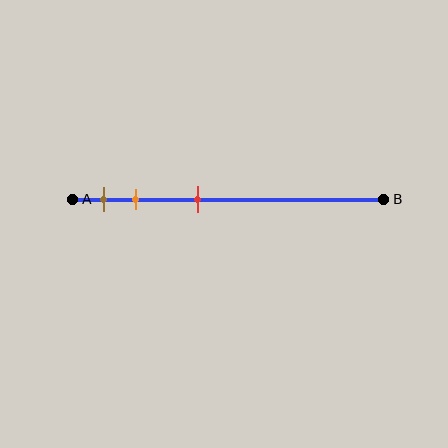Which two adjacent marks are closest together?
The brown and orange marks are the closest adjacent pair.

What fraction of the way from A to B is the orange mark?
The orange mark is approximately 20% (0.2) of the way from A to B.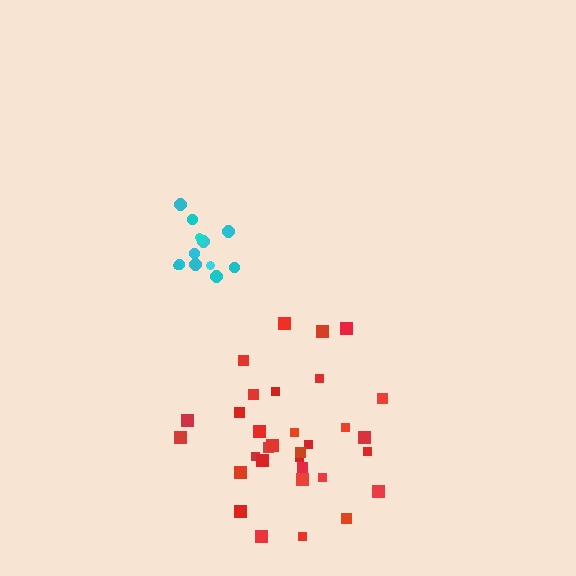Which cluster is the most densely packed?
Cyan.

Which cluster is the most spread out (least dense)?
Red.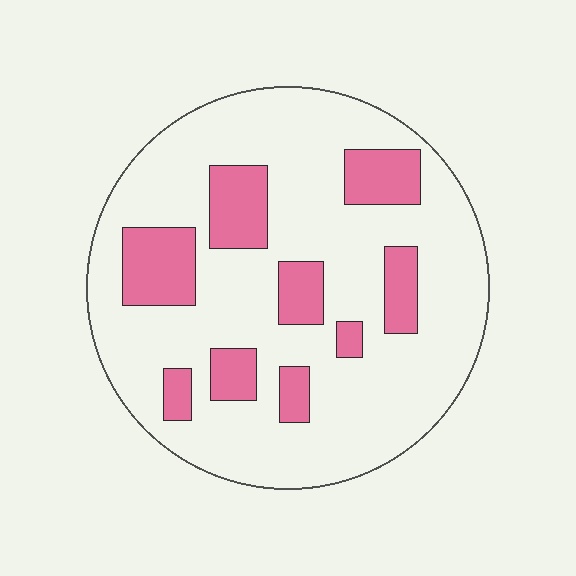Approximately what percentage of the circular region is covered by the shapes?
Approximately 20%.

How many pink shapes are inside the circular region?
9.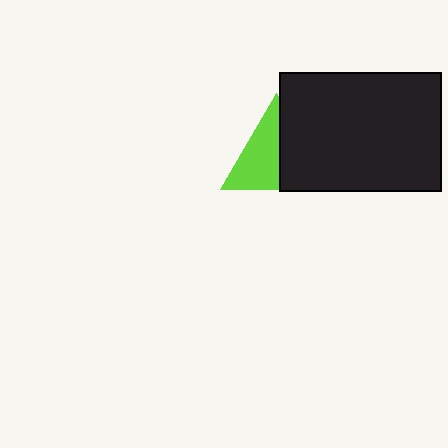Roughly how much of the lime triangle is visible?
About half of it is visible (roughly 56%).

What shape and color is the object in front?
The object in front is a black rectangle.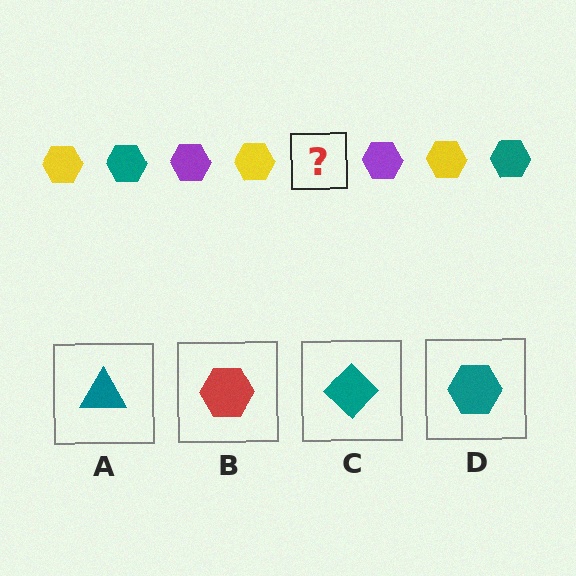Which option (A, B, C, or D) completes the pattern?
D.